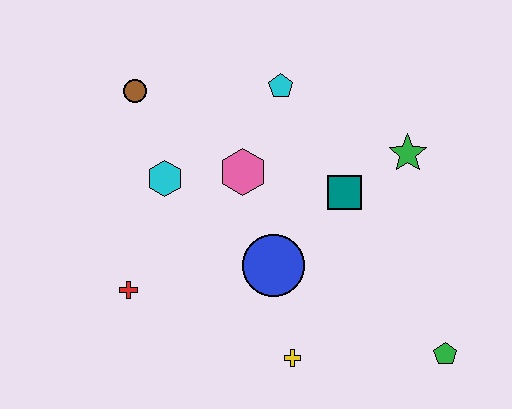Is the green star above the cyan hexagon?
Yes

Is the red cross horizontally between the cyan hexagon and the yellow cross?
No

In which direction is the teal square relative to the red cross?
The teal square is to the right of the red cross.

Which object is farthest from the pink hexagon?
The green pentagon is farthest from the pink hexagon.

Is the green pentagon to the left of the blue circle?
No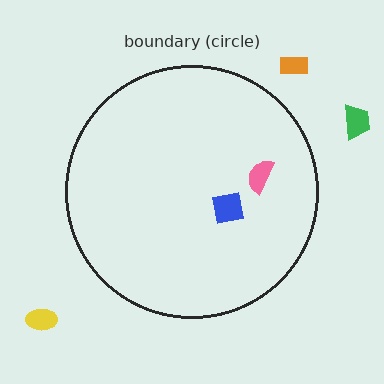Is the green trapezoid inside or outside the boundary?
Outside.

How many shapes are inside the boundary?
2 inside, 3 outside.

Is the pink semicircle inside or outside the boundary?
Inside.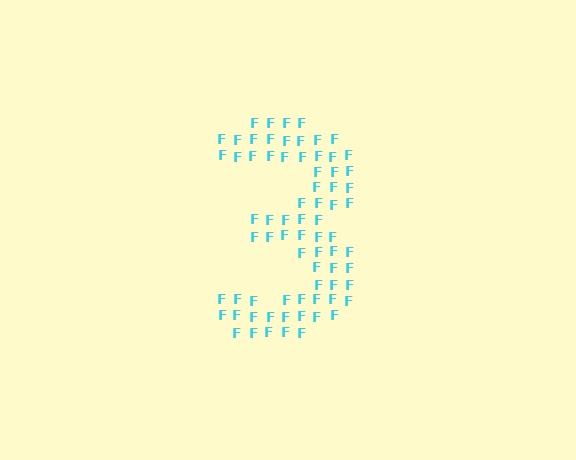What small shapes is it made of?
It is made of small letter F's.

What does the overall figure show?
The overall figure shows the digit 3.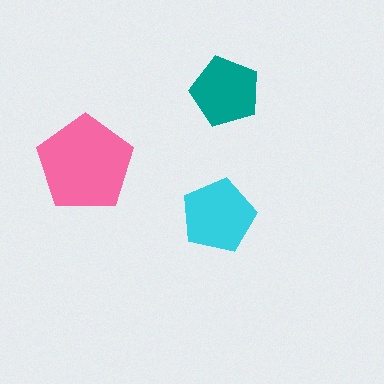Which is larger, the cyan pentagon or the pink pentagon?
The pink one.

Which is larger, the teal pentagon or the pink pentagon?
The pink one.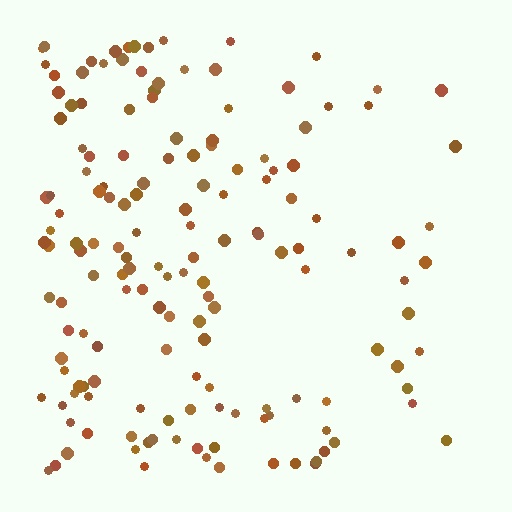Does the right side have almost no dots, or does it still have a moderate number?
Still a moderate number, just noticeably fewer than the left.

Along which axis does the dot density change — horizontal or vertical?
Horizontal.